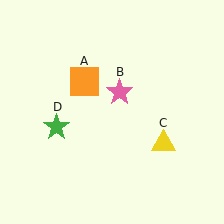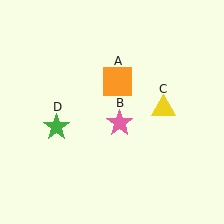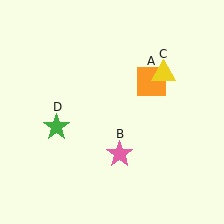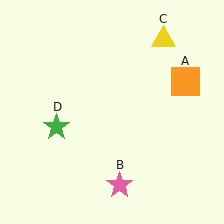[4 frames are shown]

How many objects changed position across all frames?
3 objects changed position: orange square (object A), pink star (object B), yellow triangle (object C).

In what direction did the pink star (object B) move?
The pink star (object B) moved down.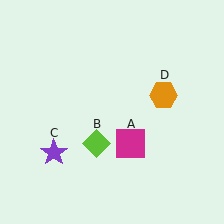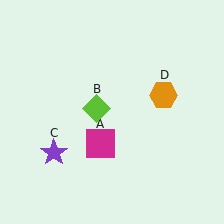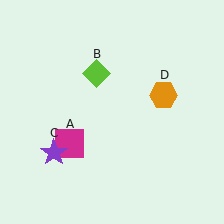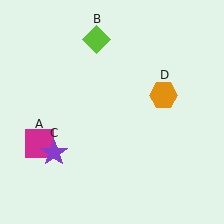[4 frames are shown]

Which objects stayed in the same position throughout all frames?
Purple star (object C) and orange hexagon (object D) remained stationary.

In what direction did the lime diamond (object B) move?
The lime diamond (object B) moved up.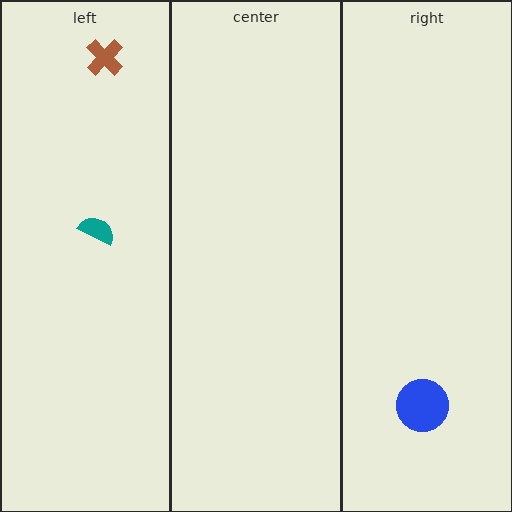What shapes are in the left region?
The teal semicircle, the brown cross.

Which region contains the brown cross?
The left region.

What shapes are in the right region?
The blue circle.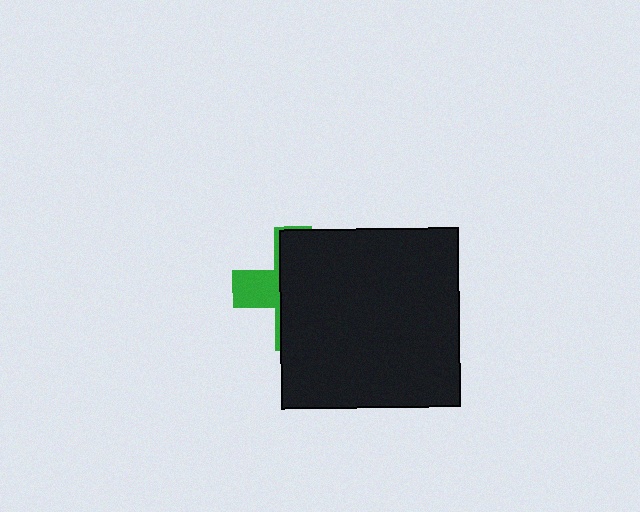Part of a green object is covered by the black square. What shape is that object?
It is a cross.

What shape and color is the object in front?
The object in front is a black square.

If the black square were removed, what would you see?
You would see the complete green cross.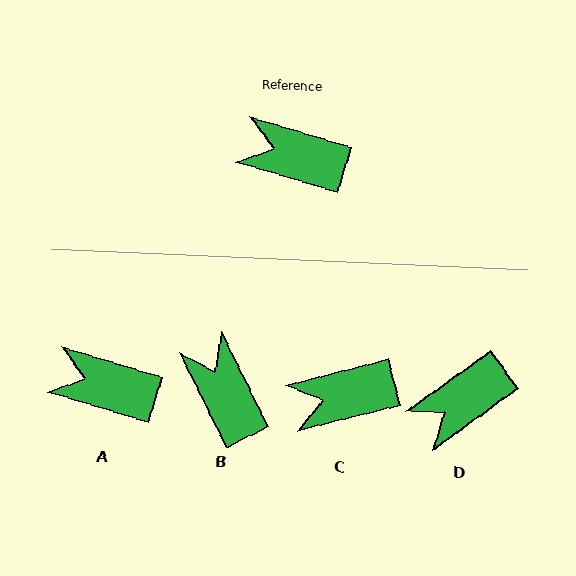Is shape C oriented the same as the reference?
No, it is off by about 31 degrees.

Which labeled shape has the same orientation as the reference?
A.